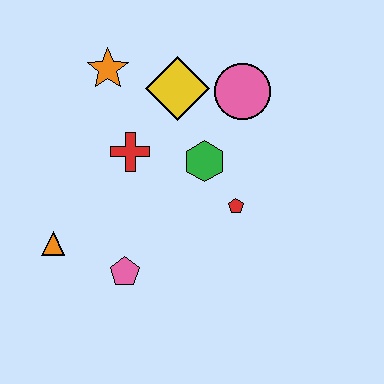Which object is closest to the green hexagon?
The red pentagon is closest to the green hexagon.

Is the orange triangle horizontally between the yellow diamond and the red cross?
No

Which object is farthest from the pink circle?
The orange triangle is farthest from the pink circle.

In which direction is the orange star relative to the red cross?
The orange star is above the red cross.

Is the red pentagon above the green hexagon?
No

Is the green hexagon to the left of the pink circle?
Yes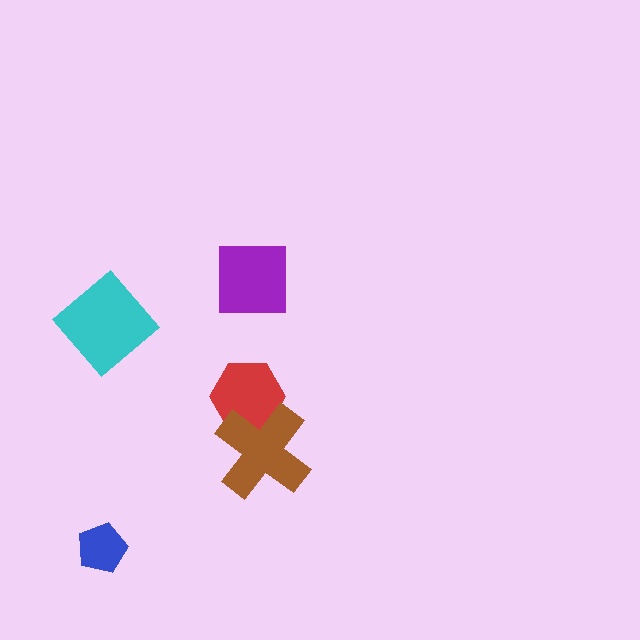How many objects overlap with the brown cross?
1 object overlaps with the brown cross.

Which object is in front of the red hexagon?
The brown cross is in front of the red hexagon.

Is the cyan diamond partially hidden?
No, no other shape covers it.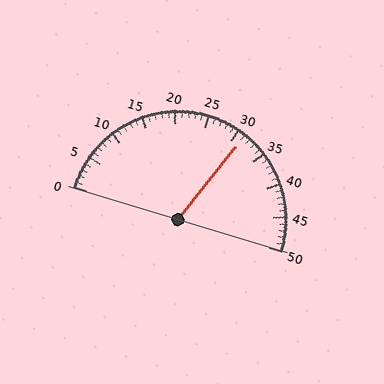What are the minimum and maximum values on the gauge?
The gauge ranges from 0 to 50.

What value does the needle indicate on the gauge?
The needle indicates approximately 31.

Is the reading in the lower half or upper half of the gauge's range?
The reading is in the upper half of the range (0 to 50).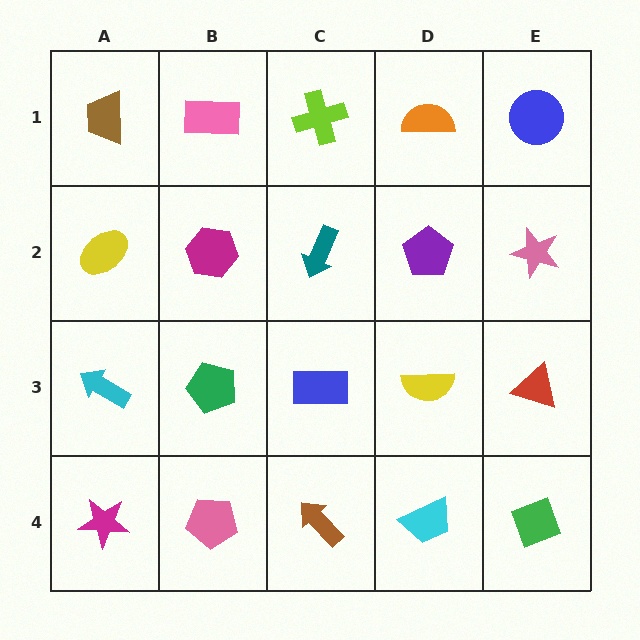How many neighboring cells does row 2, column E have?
3.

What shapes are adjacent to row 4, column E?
A red triangle (row 3, column E), a cyan trapezoid (row 4, column D).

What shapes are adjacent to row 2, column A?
A brown trapezoid (row 1, column A), a cyan arrow (row 3, column A), a magenta hexagon (row 2, column B).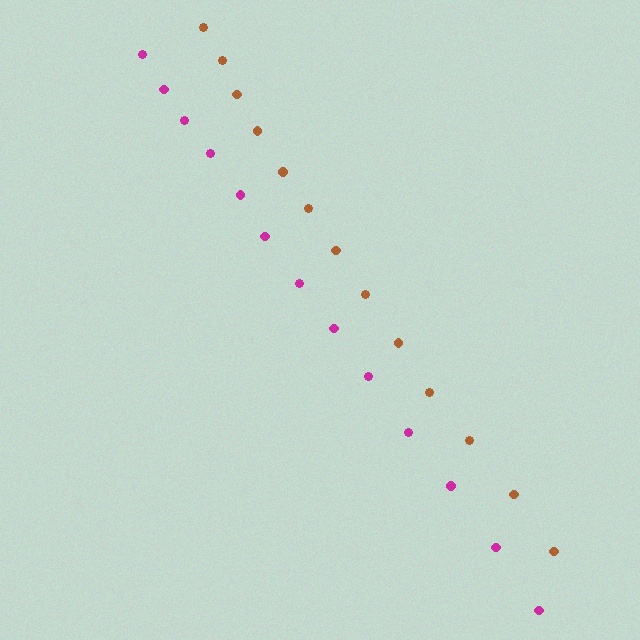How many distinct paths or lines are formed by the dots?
There are 2 distinct paths.